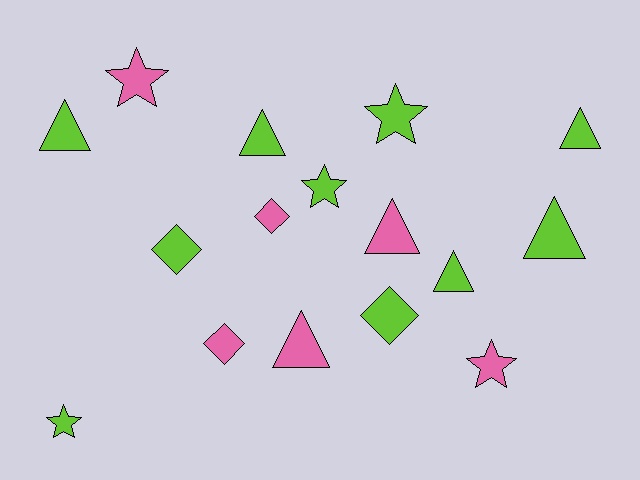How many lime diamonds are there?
There are 2 lime diamonds.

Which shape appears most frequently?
Triangle, with 7 objects.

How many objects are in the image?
There are 16 objects.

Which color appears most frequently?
Lime, with 10 objects.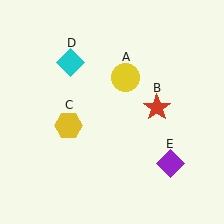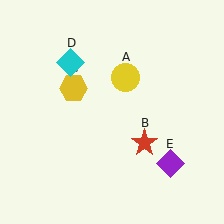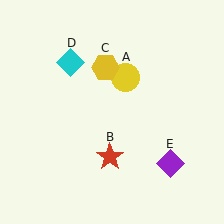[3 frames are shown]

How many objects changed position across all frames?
2 objects changed position: red star (object B), yellow hexagon (object C).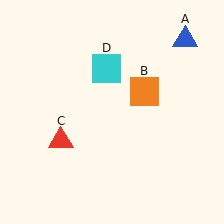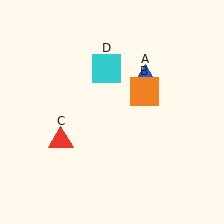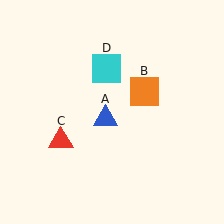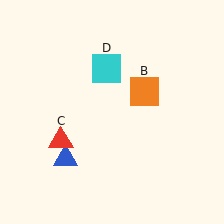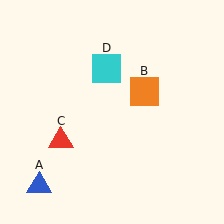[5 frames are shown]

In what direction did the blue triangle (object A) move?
The blue triangle (object A) moved down and to the left.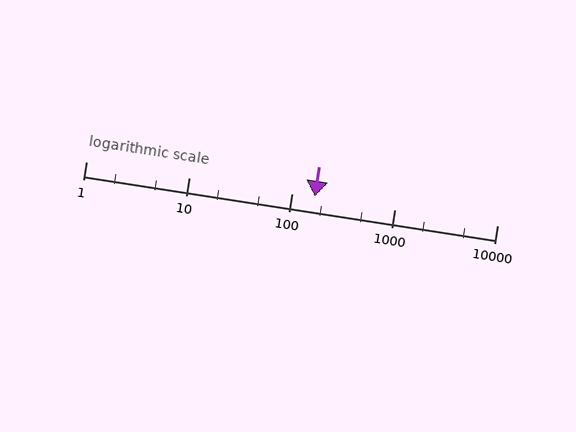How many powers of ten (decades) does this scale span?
The scale spans 4 decades, from 1 to 10000.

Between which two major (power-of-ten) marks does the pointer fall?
The pointer is between 100 and 1000.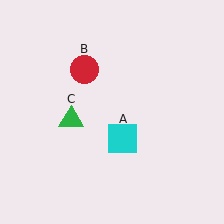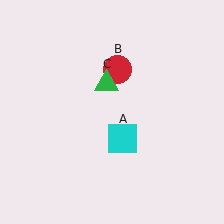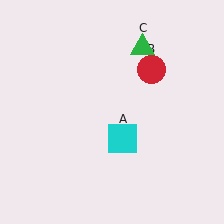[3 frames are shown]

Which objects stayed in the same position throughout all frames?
Cyan square (object A) remained stationary.